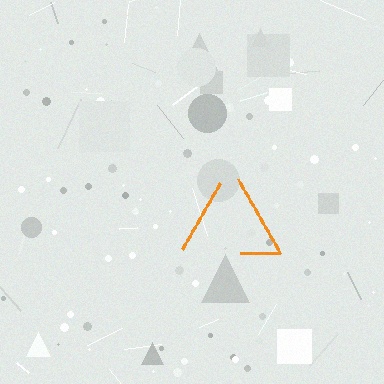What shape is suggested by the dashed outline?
The dashed outline suggests a triangle.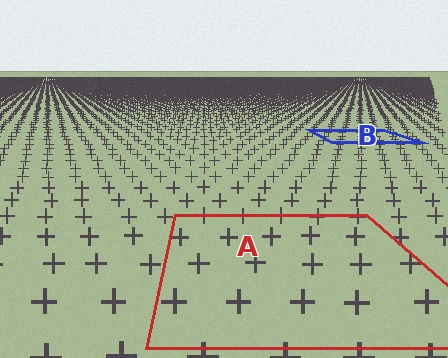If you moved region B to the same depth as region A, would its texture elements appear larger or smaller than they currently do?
They would appear larger. At a closer depth, the same texture elements are projected at a bigger on-screen size.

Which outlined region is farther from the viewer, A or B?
Region B is farther from the viewer — the texture elements inside it appear smaller and more densely packed.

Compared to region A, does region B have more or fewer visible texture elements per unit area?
Region B has more texture elements per unit area — they are packed more densely because it is farther away.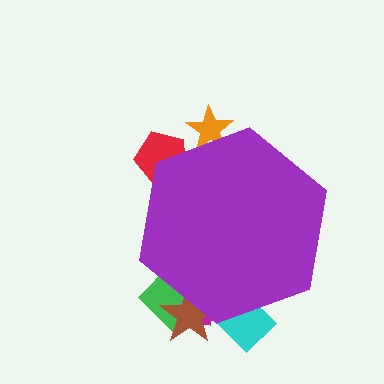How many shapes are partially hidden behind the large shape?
6 shapes are partially hidden.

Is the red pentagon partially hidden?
Yes, the red pentagon is partially hidden behind the purple hexagon.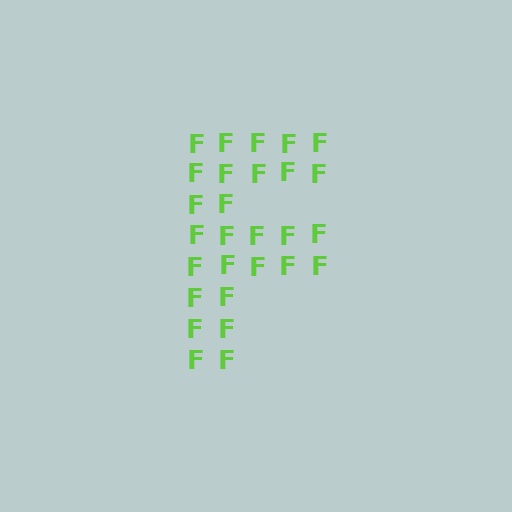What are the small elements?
The small elements are letter F's.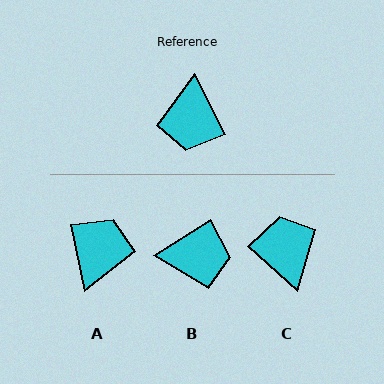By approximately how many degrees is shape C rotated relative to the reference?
Approximately 159 degrees clockwise.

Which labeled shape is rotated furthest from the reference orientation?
A, about 165 degrees away.